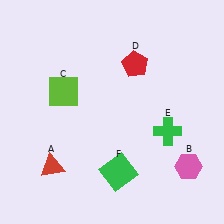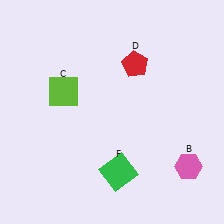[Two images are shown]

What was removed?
The red triangle (A), the green cross (E) were removed in Image 2.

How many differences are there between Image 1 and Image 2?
There are 2 differences between the two images.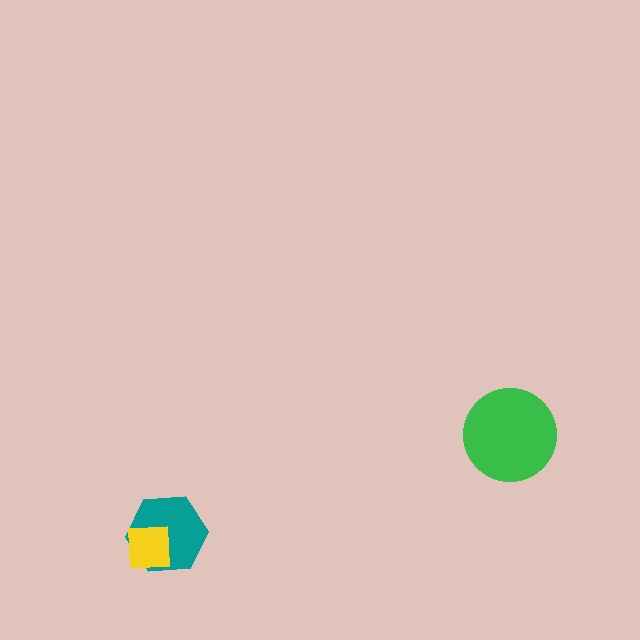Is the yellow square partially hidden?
No, no other shape covers it.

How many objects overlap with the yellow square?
1 object overlaps with the yellow square.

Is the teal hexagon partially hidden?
Yes, it is partially covered by another shape.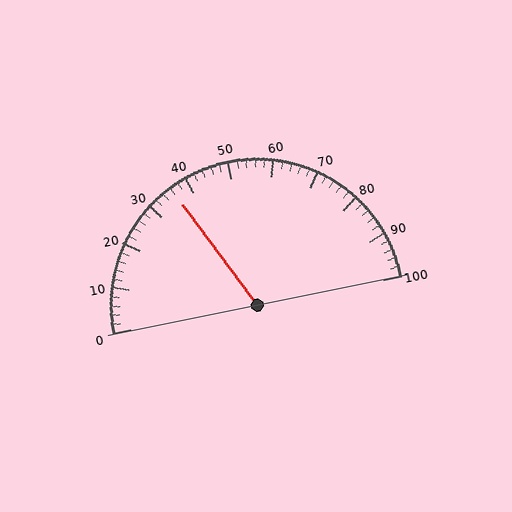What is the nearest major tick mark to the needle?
The nearest major tick mark is 40.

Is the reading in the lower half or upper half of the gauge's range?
The reading is in the lower half of the range (0 to 100).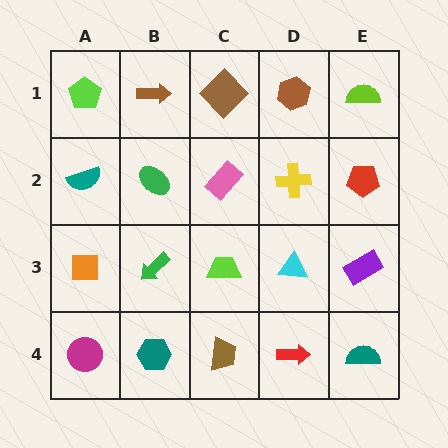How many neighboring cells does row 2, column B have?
4.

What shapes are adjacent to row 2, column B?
A brown arrow (row 1, column B), a green arrow (row 3, column B), a teal semicircle (row 2, column A), a pink rectangle (row 2, column C).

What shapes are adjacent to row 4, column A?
An orange square (row 3, column A), a teal hexagon (row 4, column B).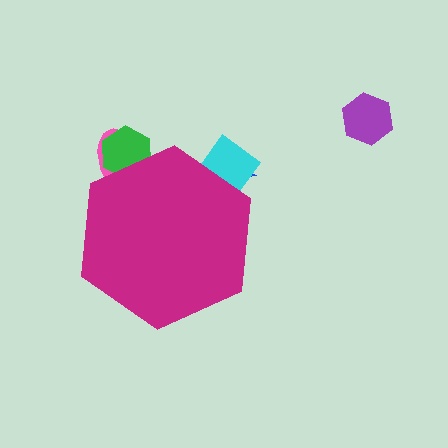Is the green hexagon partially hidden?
Yes, the green hexagon is partially hidden behind the magenta hexagon.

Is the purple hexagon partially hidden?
No, the purple hexagon is fully visible.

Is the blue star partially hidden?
Yes, the blue star is partially hidden behind the magenta hexagon.